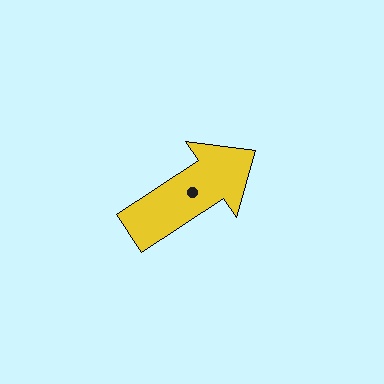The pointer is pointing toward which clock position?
Roughly 2 o'clock.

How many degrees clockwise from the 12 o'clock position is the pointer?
Approximately 56 degrees.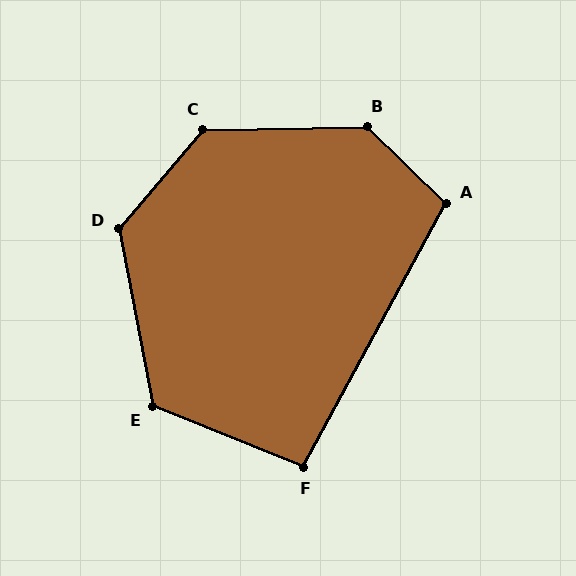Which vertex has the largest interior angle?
B, at approximately 135 degrees.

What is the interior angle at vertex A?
Approximately 106 degrees (obtuse).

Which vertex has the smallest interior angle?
F, at approximately 97 degrees.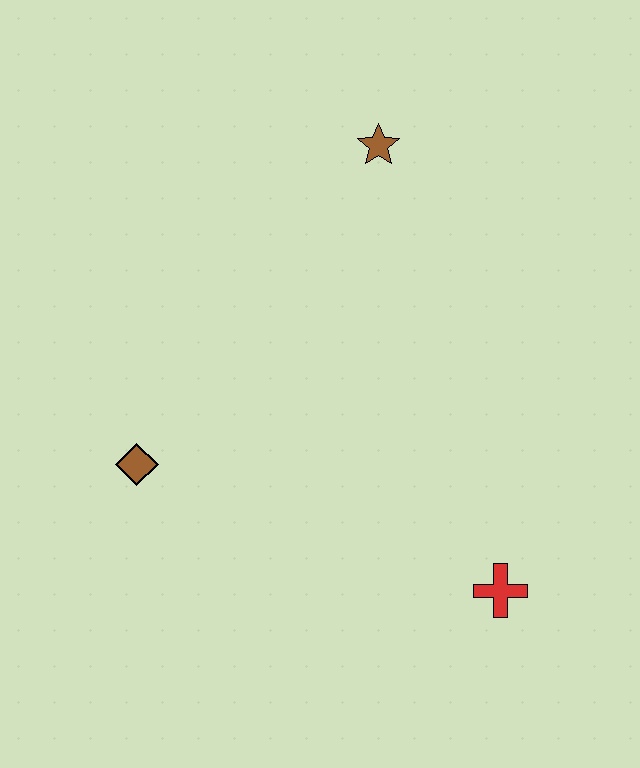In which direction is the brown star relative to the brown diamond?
The brown star is above the brown diamond.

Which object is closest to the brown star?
The brown diamond is closest to the brown star.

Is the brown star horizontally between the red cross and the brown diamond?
Yes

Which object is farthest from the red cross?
The brown star is farthest from the red cross.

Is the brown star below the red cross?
No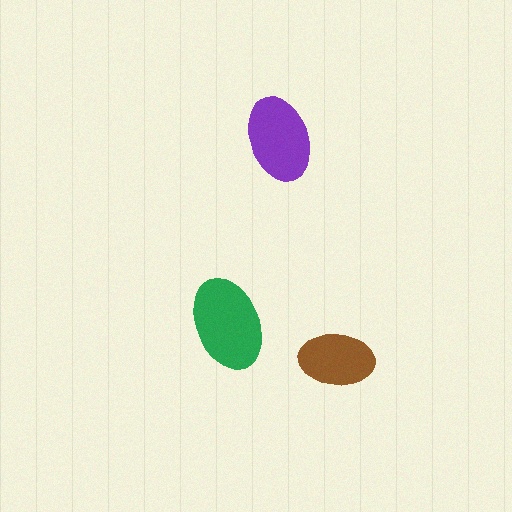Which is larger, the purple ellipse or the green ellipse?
The green one.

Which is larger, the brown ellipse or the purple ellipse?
The purple one.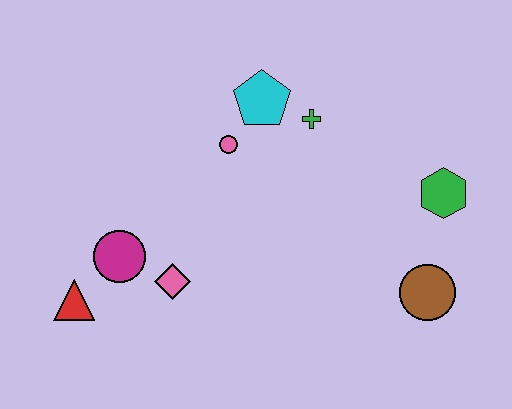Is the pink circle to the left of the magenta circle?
No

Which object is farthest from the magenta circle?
The green hexagon is farthest from the magenta circle.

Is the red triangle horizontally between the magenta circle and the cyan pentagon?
No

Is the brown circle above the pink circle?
No